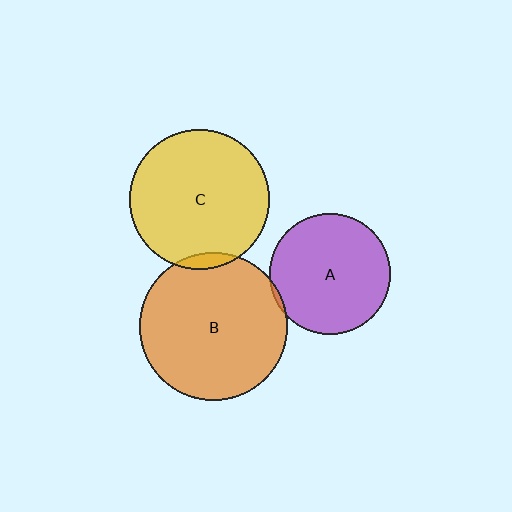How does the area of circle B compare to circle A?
Approximately 1.5 times.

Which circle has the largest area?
Circle B (orange).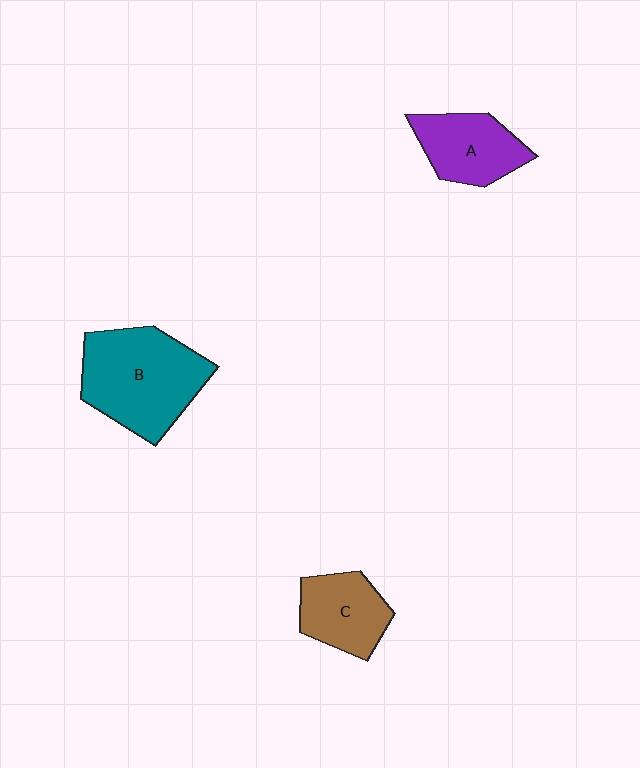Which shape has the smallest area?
Shape C (brown).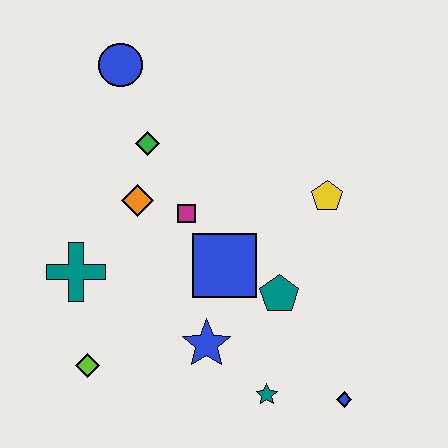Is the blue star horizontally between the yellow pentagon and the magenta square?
Yes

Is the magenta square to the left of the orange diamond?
No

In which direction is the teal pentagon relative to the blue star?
The teal pentagon is to the right of the blue star.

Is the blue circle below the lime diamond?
No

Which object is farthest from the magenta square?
The blue diamond is farthest from the magenta square.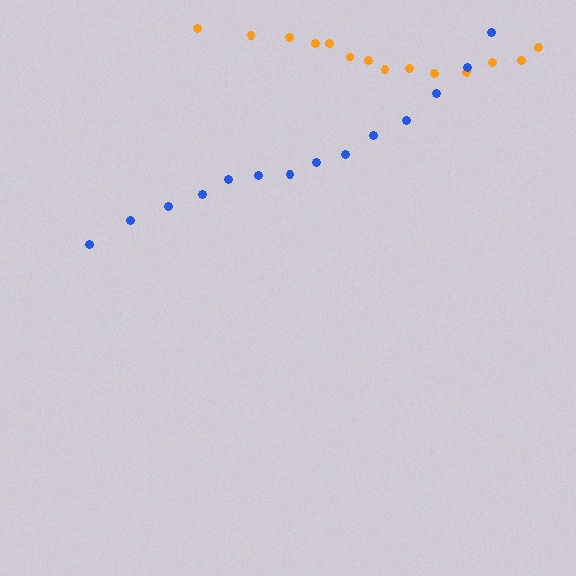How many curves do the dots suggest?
There are 2 distinct paths.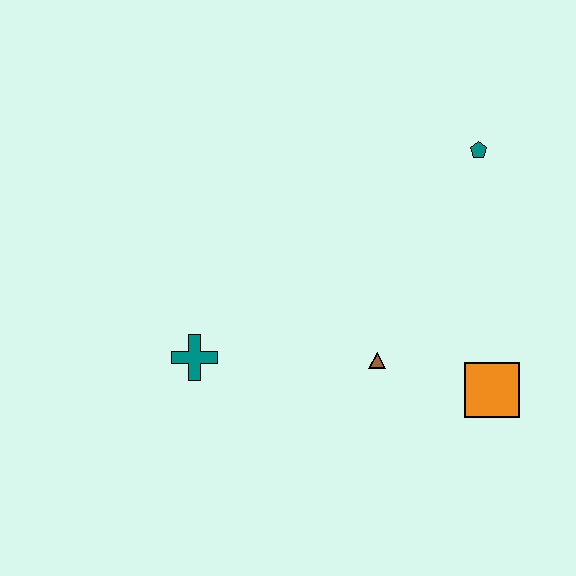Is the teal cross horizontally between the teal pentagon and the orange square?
No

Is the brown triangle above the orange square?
Yes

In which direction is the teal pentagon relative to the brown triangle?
The teal pentagon is above the brown triangle.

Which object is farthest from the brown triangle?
The teal pentagon is farthest from the brown triangle.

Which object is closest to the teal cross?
The brown triangle is closest to the teal cross.